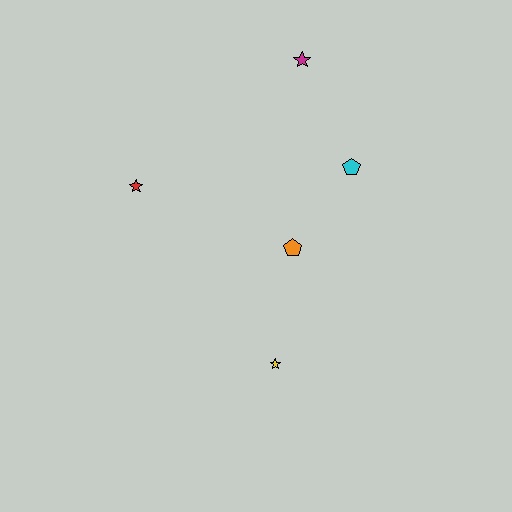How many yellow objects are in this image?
There is 1 yellow object.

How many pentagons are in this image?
There are 2 pentagons.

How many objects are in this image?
There are 5 objects.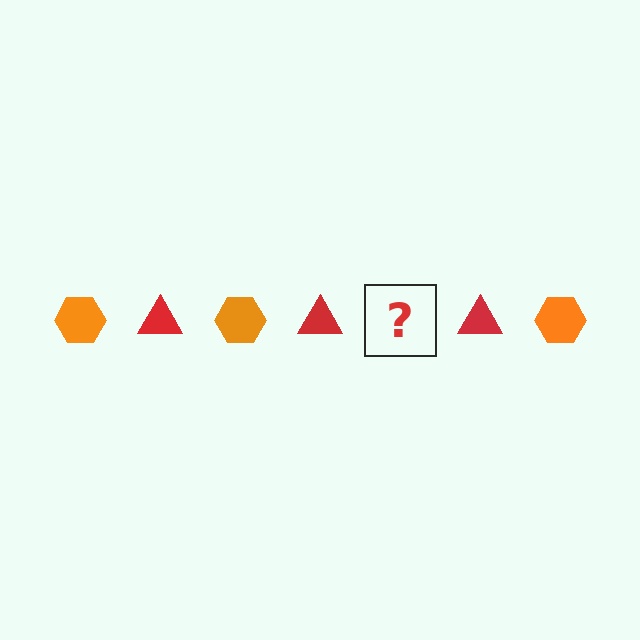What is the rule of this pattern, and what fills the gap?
The rule is that the pattern alternates between orange hexagon and red triangle. The gap should be filled with an orange hexagon.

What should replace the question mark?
The question mark should be replaced with an orange hexagon.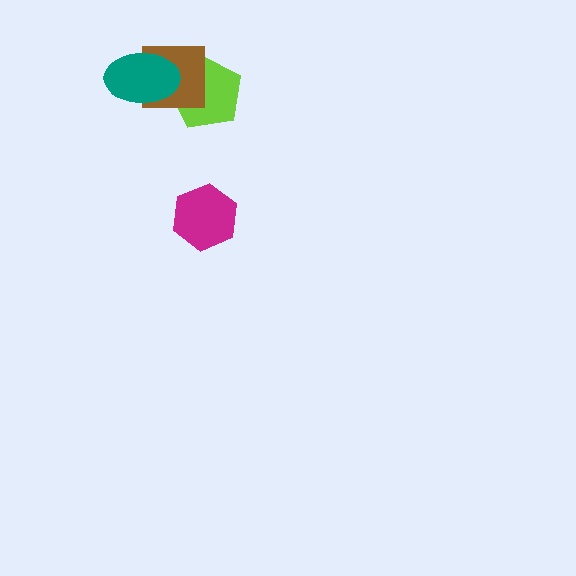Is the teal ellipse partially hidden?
No, no other shape covers it.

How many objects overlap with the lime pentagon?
2 objects overlap with the lime pentagon.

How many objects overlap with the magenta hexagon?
0 objects overlap with the magenta hexagon.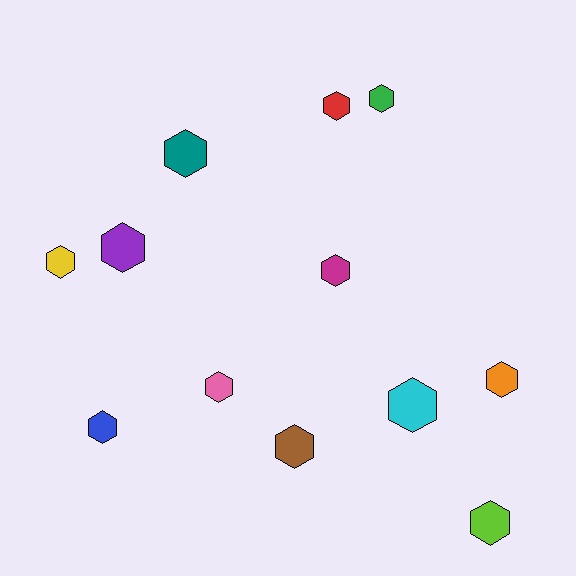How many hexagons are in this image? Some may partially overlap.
There are 12 hexagons.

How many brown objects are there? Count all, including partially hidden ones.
There is 1 brown object.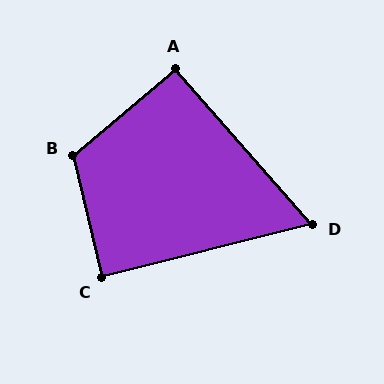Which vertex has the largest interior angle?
B, at approximately 117 degrees.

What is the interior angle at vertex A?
Approximately 91 degrees (approximately right).